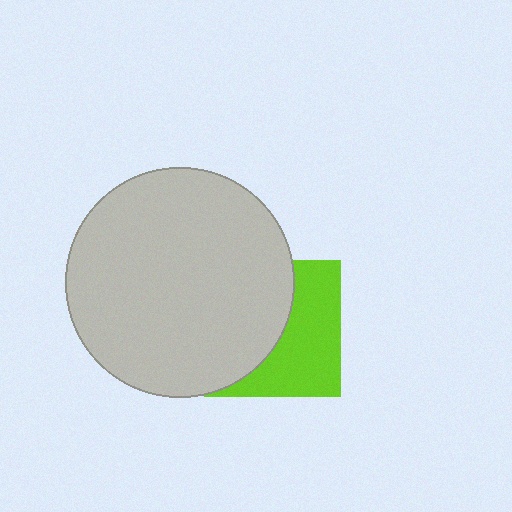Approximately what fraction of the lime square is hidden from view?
Roughly 52% of the lime square is hidden behind the light gray circle.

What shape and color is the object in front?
The object in front is a light gray circle.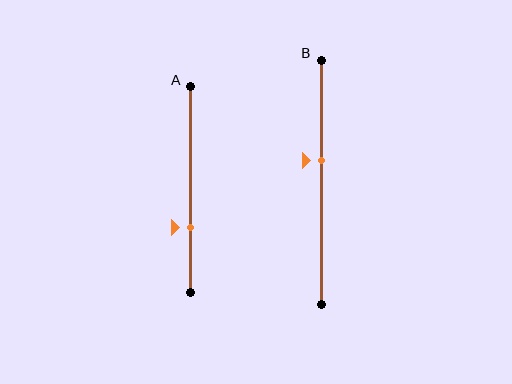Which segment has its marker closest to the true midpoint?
Segment B has its marker closest to the true midpoint.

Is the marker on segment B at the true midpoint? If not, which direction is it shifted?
No, the marker on segment B is shifted upward by about 9% of the segment length.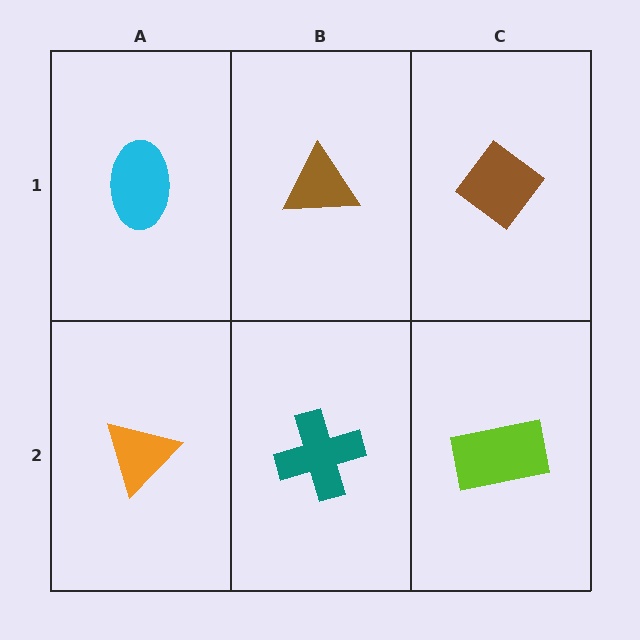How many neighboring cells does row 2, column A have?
2.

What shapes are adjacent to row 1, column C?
A lime rectangle (row 2, column C), a brown triangle (row 1, column B).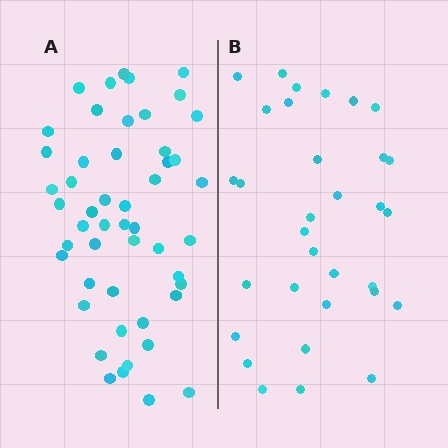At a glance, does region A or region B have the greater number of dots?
Region A (the left region) has more dots.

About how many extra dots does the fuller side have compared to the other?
Region A has approximately 20 more dots than region B.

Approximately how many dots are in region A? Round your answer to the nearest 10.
About 50 dots.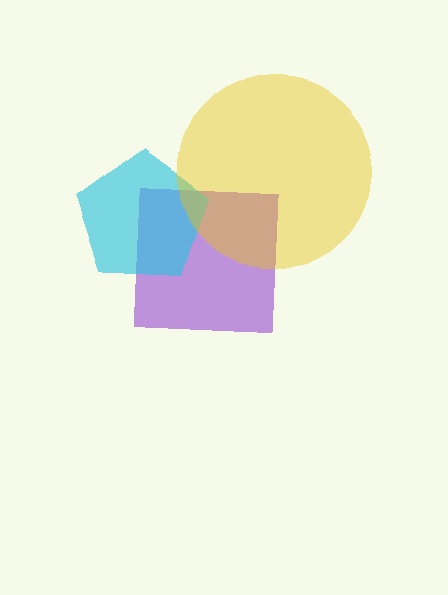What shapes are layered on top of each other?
The layered shapes are: a purple square, a cyan pentagon, a yellow circle.